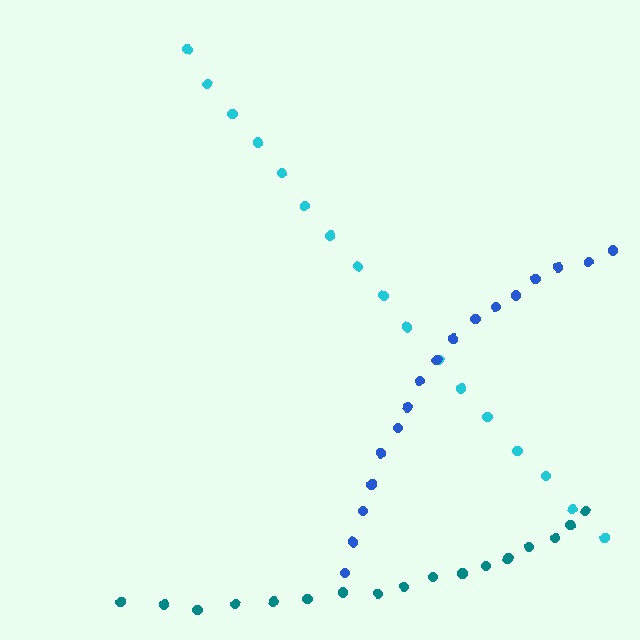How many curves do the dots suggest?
There are 3 distinct paths.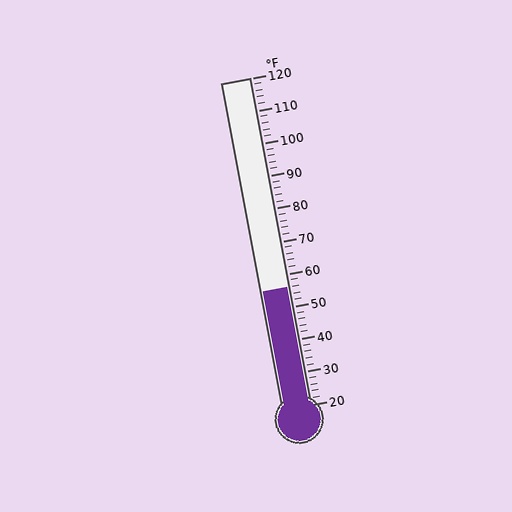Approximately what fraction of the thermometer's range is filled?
The thermometer is filled to approximately 35% of its range.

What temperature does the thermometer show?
The thermometer shows approximately 56°F.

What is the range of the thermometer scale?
The thermometer scale ranges from 20°F to 120°F.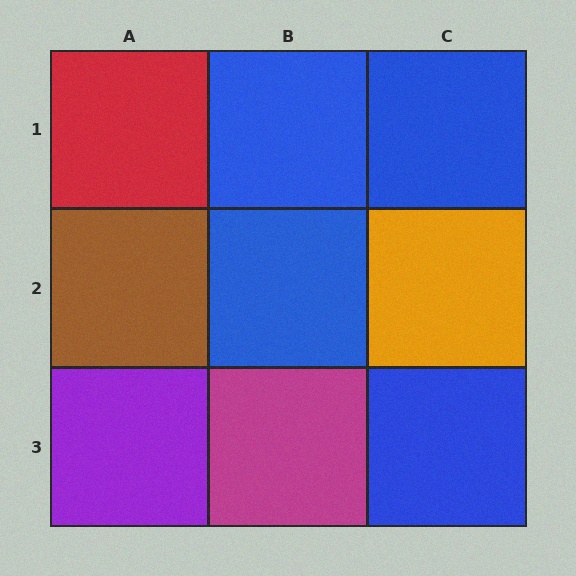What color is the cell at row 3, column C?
Blue.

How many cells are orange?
1 cell is orange.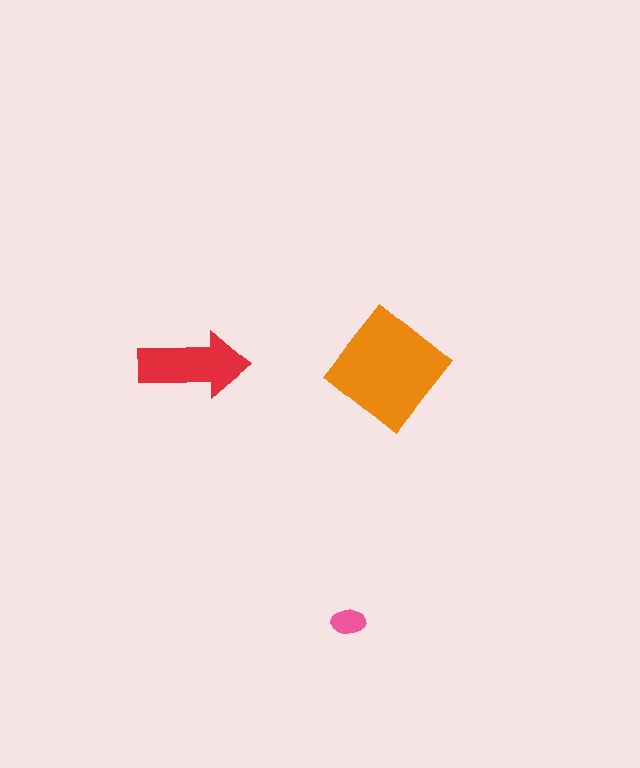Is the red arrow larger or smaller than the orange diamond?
Smaller.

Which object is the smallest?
The pink ellipse.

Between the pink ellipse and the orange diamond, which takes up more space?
The orange diamond.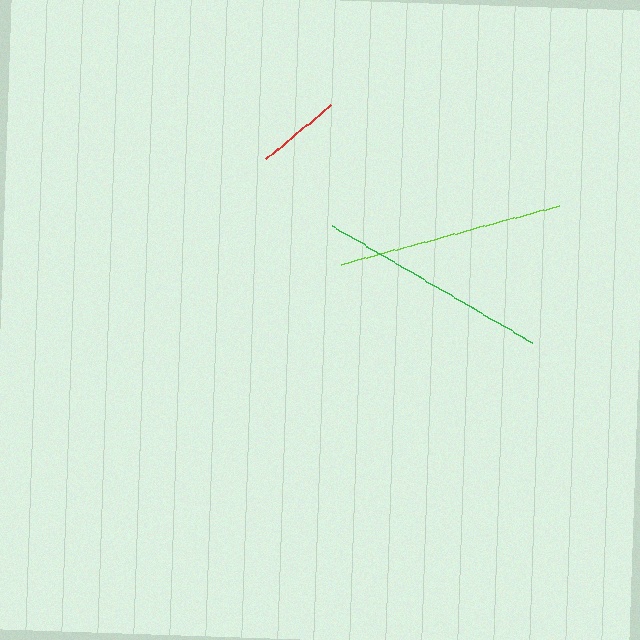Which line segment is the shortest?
The red line is the shortest at approximately 84 pixels.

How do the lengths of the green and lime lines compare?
The green and lime lines are approximately the same length.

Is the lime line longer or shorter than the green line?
The green line is longer than the lime line.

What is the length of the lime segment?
The lime segment is approximately 226 pixels long.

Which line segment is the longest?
The green line is the longest at approximately 231 pixels.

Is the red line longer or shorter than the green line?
The green line is longer than the red line.